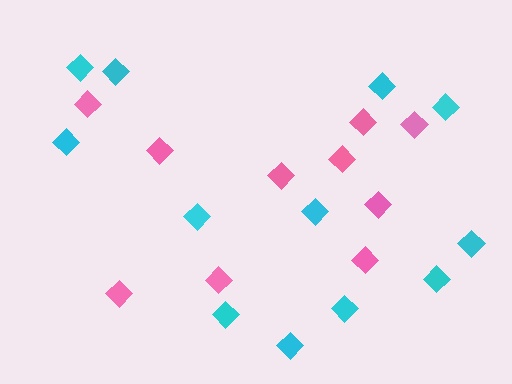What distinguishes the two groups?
There are 2 groups: one group of cyan diamonds (12) and one group of pink diamonds (10).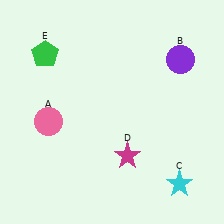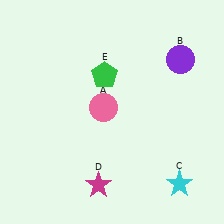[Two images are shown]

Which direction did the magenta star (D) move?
The magenta star (D) moved down.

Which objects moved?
The objects that moved are: the pink circle (A), the magenta star (D), the green pentagon (E).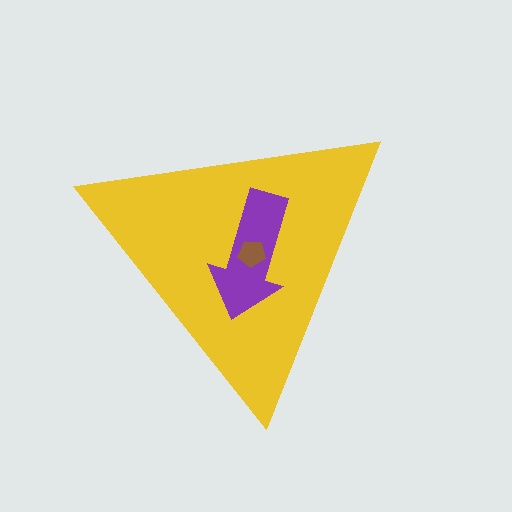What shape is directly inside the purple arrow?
The brown pentagon.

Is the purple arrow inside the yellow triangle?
Yes.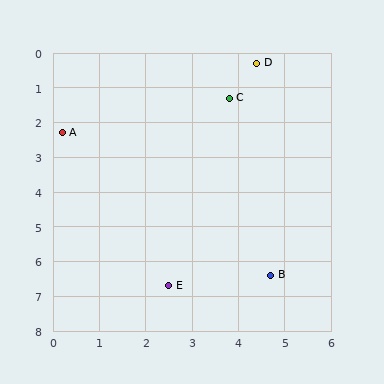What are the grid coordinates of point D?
Point D is at approximately (4.4, 0.3).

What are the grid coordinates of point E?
Point E is at approximately (2.5, 6.7).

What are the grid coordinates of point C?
Point C is at approximately (3.8, 1.3).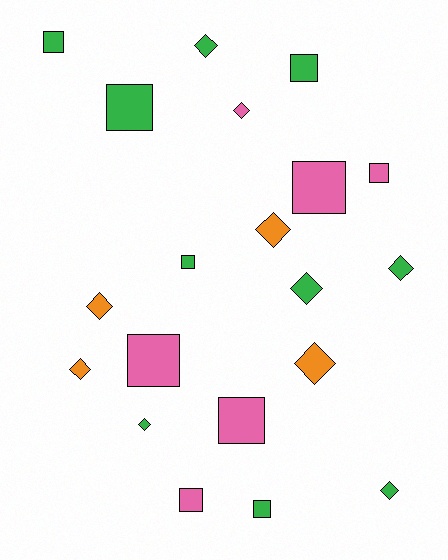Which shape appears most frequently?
Square, with 10 objects.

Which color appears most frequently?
Green, with 10 objects.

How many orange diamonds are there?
There are 4 orange diamonds.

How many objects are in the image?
There are 20 objects.